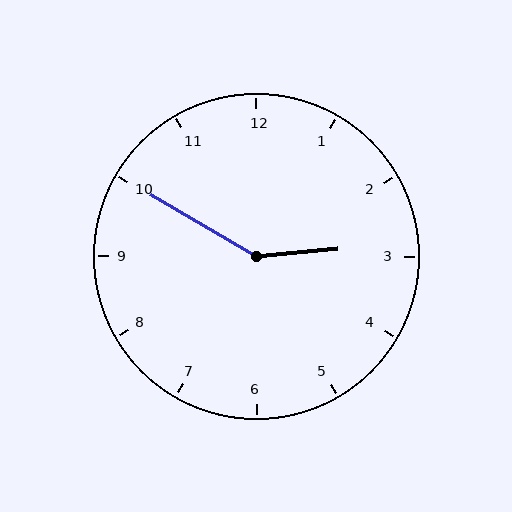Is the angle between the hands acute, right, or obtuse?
It is obtuse.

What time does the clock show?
2:50.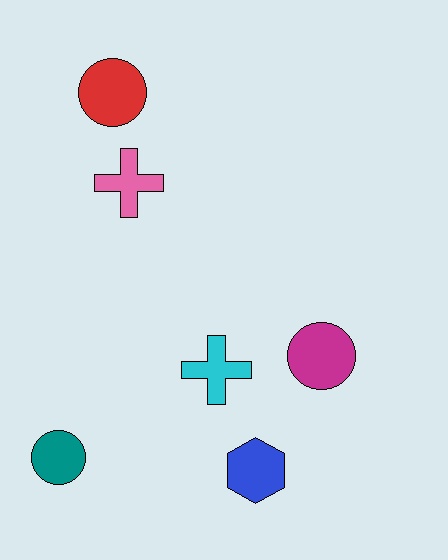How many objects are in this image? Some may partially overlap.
There are 6 objects.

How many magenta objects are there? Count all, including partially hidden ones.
There is 1 magenta object.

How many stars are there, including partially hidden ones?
There are no stars.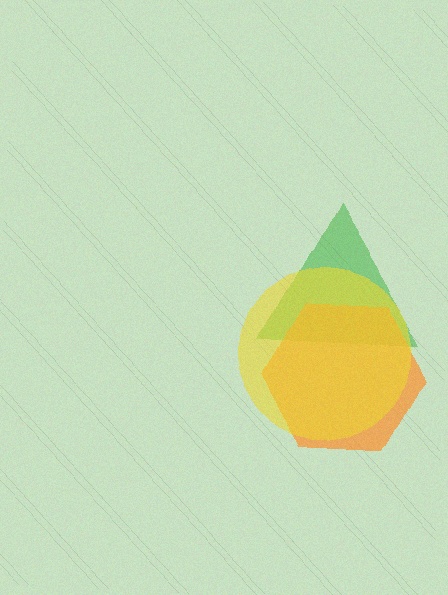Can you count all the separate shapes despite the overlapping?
Yes, there are 3 separate shapes.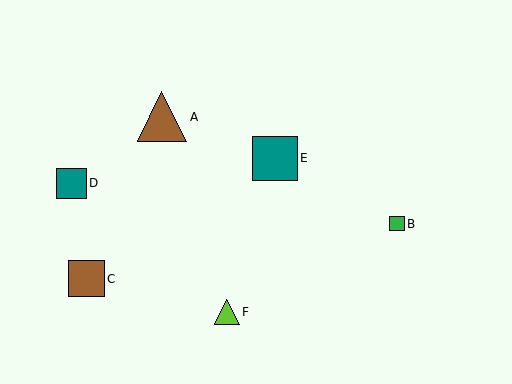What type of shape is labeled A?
Shape A is a brown triangle.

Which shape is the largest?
The brown triangle (labeled A) is the largest.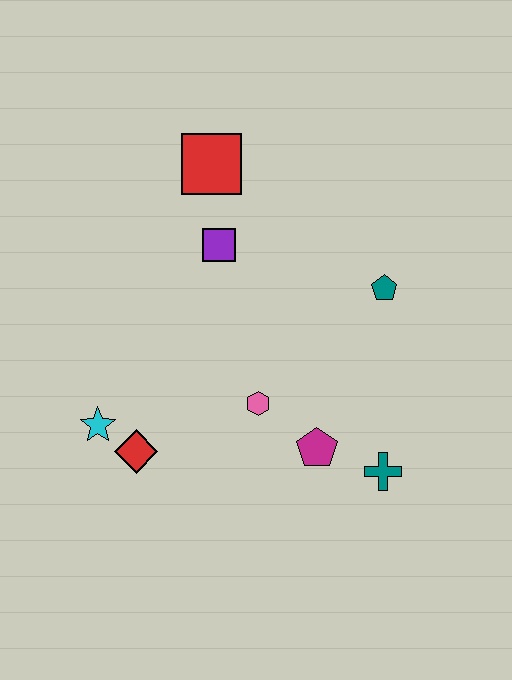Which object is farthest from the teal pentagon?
The cyan star is farthest from the teal pentagon.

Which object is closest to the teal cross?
The magenta pentagon is closest to the teal cross.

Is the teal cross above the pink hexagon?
No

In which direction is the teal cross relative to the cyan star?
The teal cross is to the right of the cyan star.